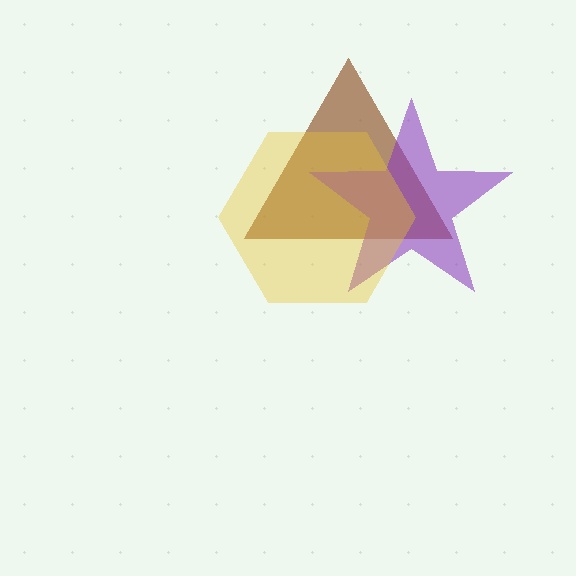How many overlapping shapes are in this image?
There are 3 overlapping shapes in the image.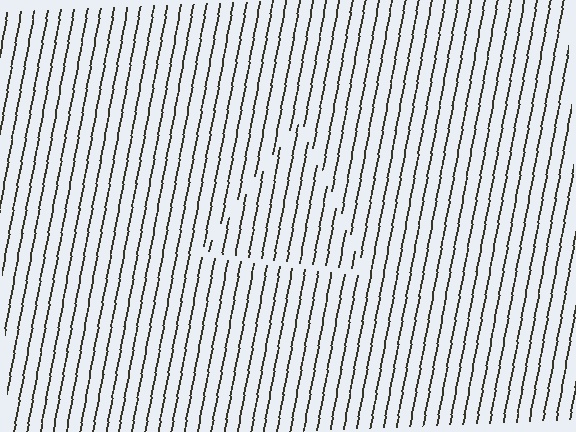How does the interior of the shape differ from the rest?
The interior of the shape contains the same grating, shifted by half a period — the contour is defined by the phase discontinuity where line-ends from the inner and outer gratings abut.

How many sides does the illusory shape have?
3 sides — the line-ends trace a triangle.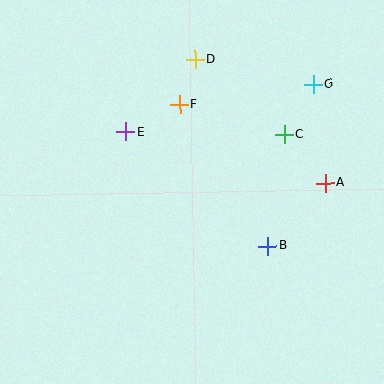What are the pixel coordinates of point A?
Point A is at (325, 183).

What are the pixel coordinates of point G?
Point G is at (314, 84).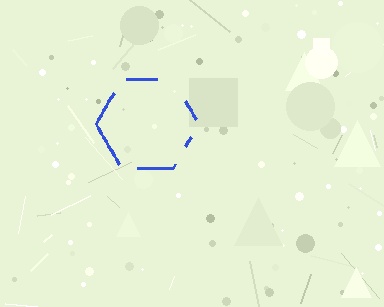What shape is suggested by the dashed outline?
The dashed outline suggests a hexagon.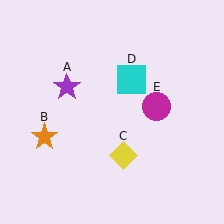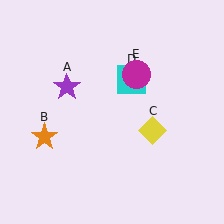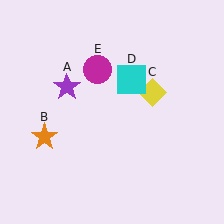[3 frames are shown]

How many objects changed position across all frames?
2 objects changed position: yellow diamond (object C), magenta circle (object E).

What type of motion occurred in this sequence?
The yellow diamond (object C), magenta circle (object E) rotated counterclockwise around the center of the scene.